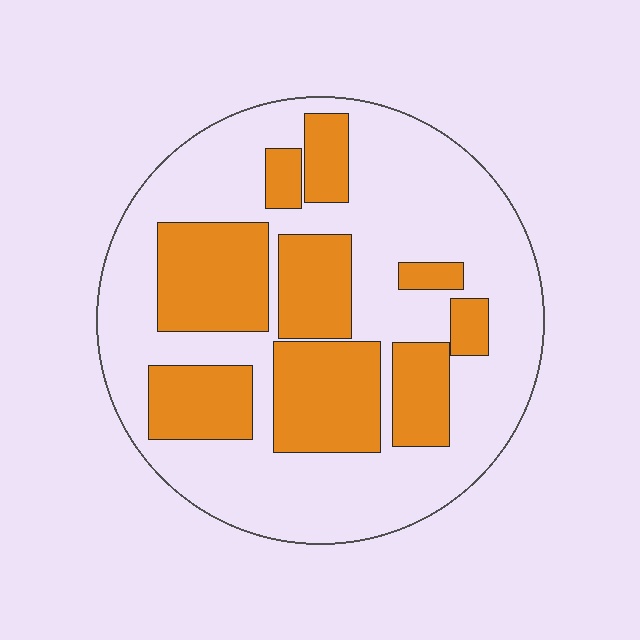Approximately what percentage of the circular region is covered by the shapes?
Approximately 35%.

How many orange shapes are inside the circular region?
9.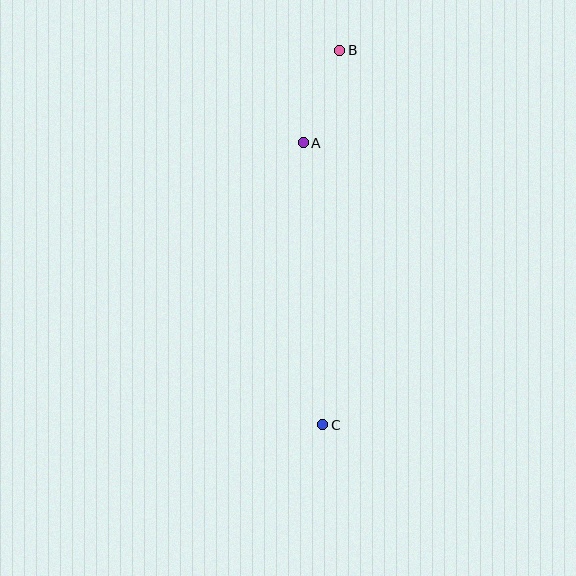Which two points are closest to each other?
Points A and B are closest to each other.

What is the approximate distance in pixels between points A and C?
The distance between A and C is approximately 283 pixels.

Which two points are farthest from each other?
Points B and C are farthest from each other.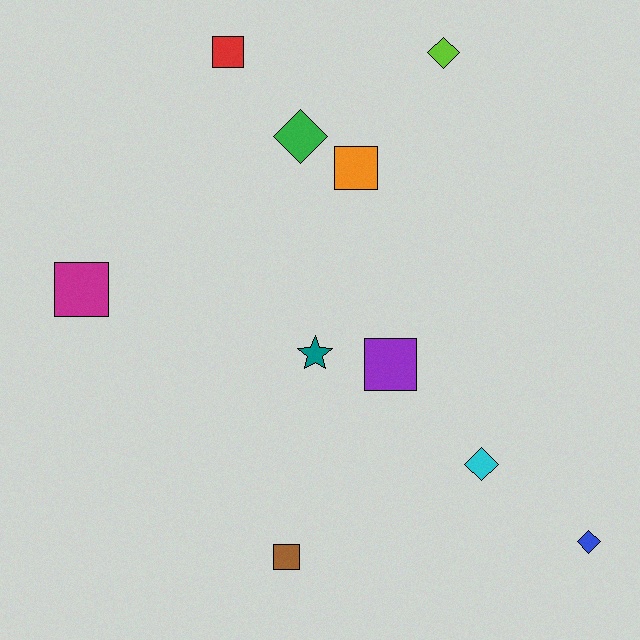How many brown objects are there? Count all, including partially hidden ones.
There is 1 brown object.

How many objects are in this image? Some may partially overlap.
There are 10 objects.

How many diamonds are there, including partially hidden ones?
There are 4 diamonds.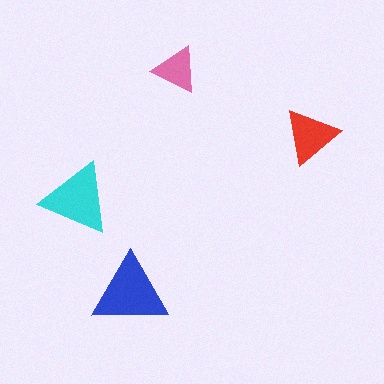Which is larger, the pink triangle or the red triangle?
The red one.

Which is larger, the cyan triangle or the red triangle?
The cyan one.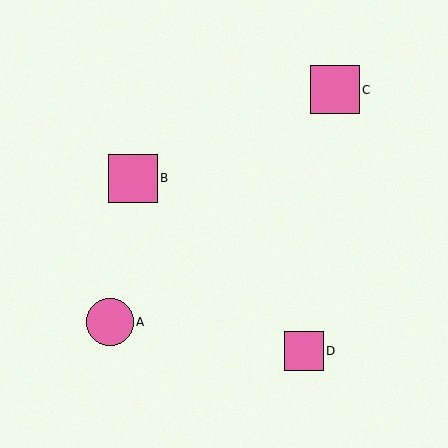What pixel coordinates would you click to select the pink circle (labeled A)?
Click at (110, 322) to select the pink circle A.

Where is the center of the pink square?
The center of the pink square is at (133, 178).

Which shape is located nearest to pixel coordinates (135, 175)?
The pink square (labeled B) at (133, 178) is nearest to that location.